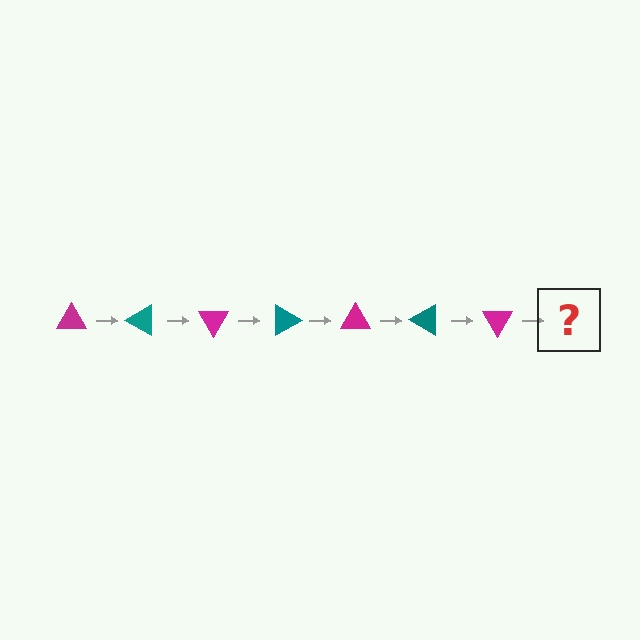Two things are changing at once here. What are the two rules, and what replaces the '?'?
The two rules are that it rotates 30 degrees each step and the color cycles through magenta and teal. The '?' should be a teal triangle, rotated 210 degrees from the start.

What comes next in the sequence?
The next element should be a teal triangle, rotated 210 degrees from the start.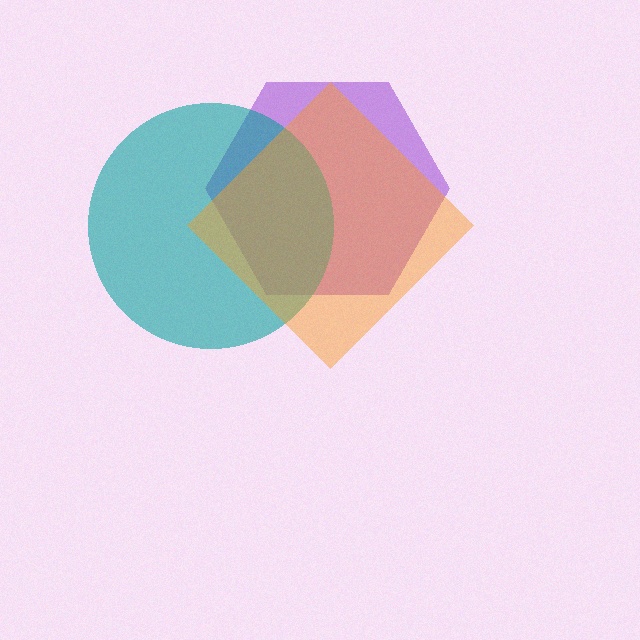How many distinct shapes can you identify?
There are 3 distinct shapes: a purple hexagon, a teal circle, an orange diamond.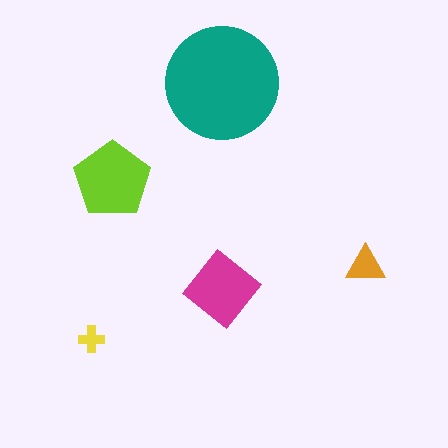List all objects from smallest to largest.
The yellow cross, the orange triangle, the magenta diamond, the lime pentagon, the teal circle.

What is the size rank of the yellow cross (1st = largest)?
5th.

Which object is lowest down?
The yellow cross is bottommost.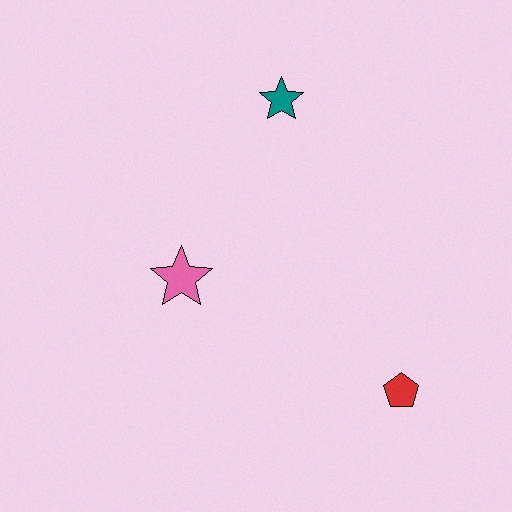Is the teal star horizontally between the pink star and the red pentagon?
Yes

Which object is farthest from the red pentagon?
The teal star is farthest from the red pentagon.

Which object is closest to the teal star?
The pink star is closest to the teal star.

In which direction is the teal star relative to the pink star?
The teal star is above the pink star.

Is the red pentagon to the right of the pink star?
Yes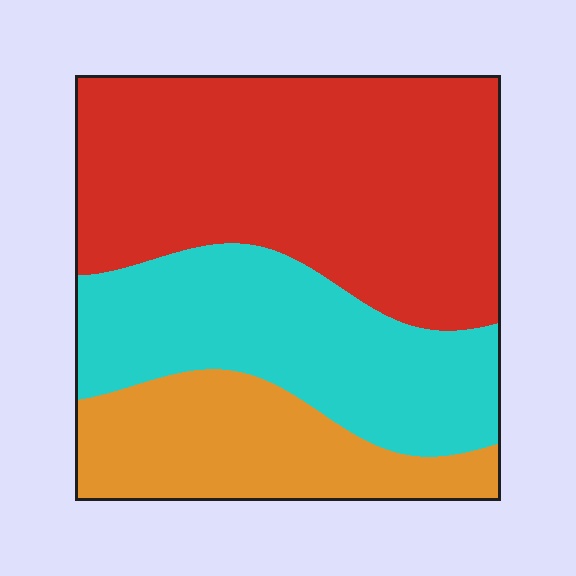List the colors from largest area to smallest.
From largest to smallest: red, cyan, orange.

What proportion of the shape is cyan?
Cyan takes up about one third (1/3) of the shape.